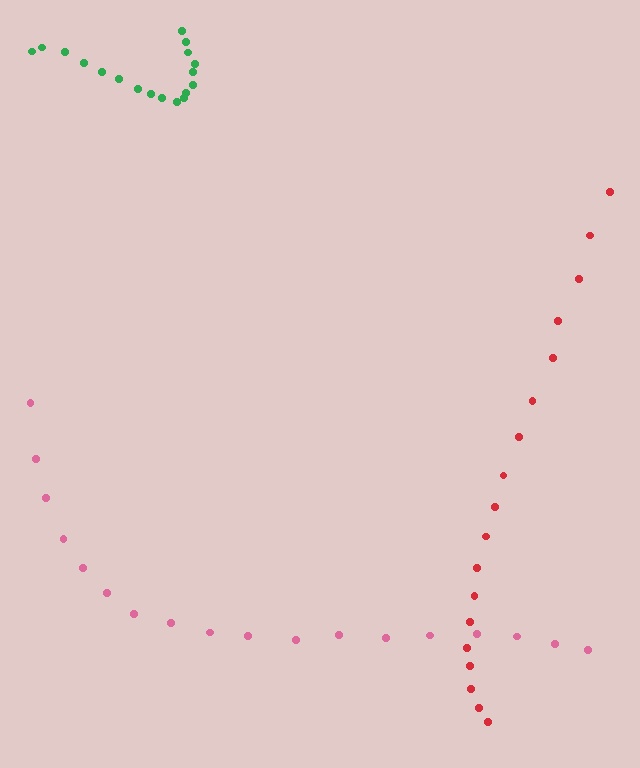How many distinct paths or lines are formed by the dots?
There are 3 distinct paths.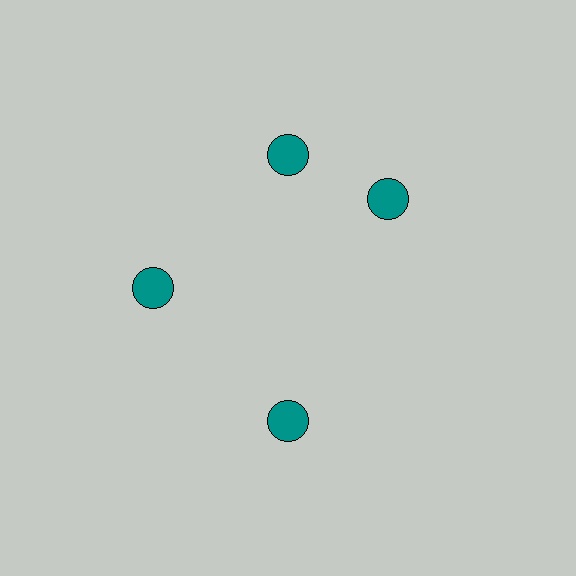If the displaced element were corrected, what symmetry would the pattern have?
It would have 4-fold rotational symmetry — the pattern would map onto itself every 90 degrees.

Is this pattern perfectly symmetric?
No. The 4 teal circles are arranged in a ring, but one element near the 3 o'clock position is rotated out of alignment along the ring, breaking the 4-fold rotational symmetry.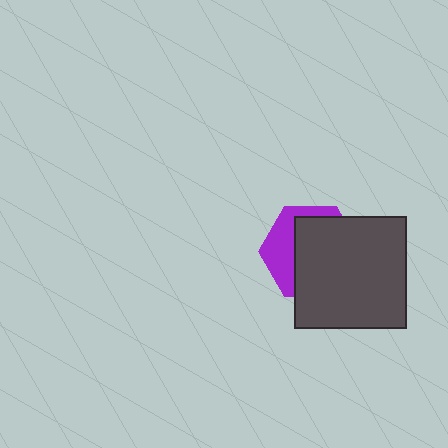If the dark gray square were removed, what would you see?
You would see the complete purple hexagon.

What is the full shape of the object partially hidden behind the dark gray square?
The partially hidden object is a purple hexagon.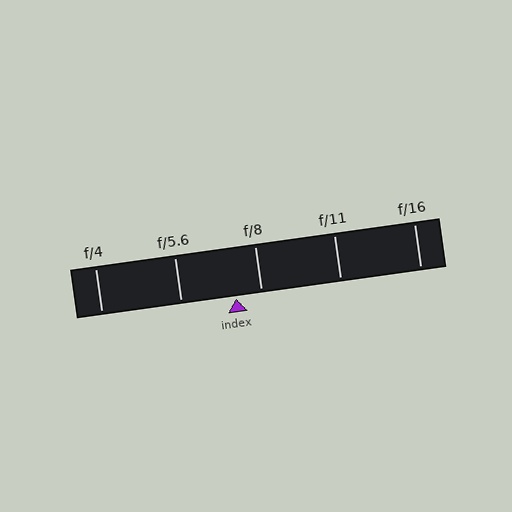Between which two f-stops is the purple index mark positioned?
The index mark is between f/5.6 and f/8.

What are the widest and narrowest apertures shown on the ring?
The widest aperture shown is f/4 and the narrowest is f/16.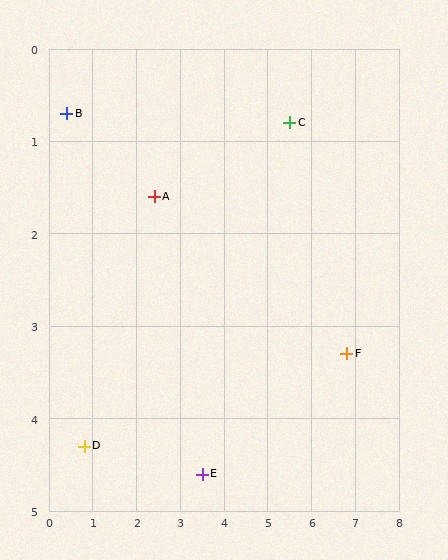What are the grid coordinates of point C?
Point C is at approximately (5.5, 0.8).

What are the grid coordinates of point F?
Point F is at approximately (6.8, 3.3).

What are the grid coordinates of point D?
Point D is at approximately (0.8, 4.3).